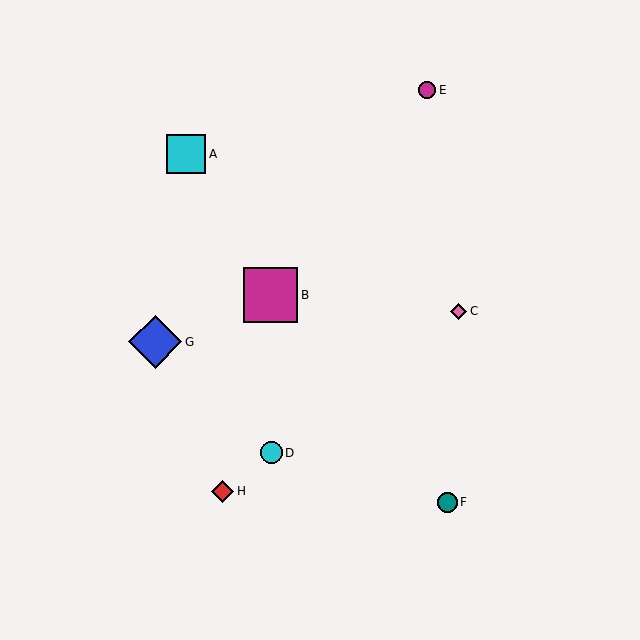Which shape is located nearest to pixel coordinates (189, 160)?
The cyan square (labeled A) at (186, 154) is nearest to that location.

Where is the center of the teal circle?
The center of the teal circle is at (447, 502).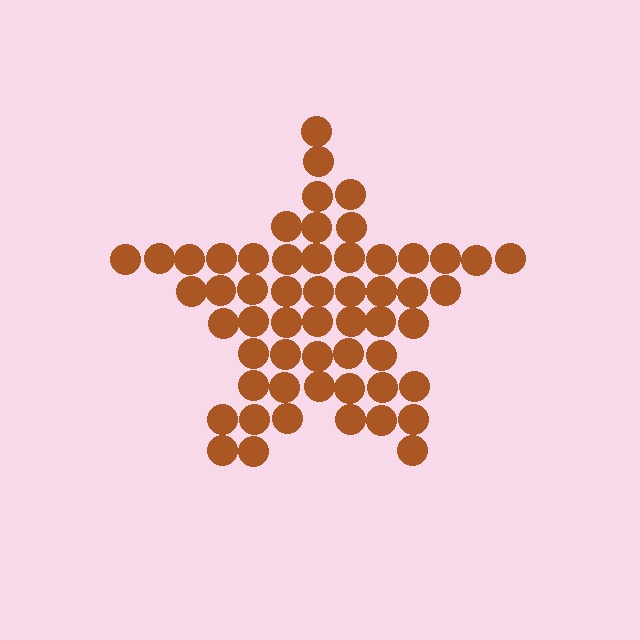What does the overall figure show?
The overall figure shows a star.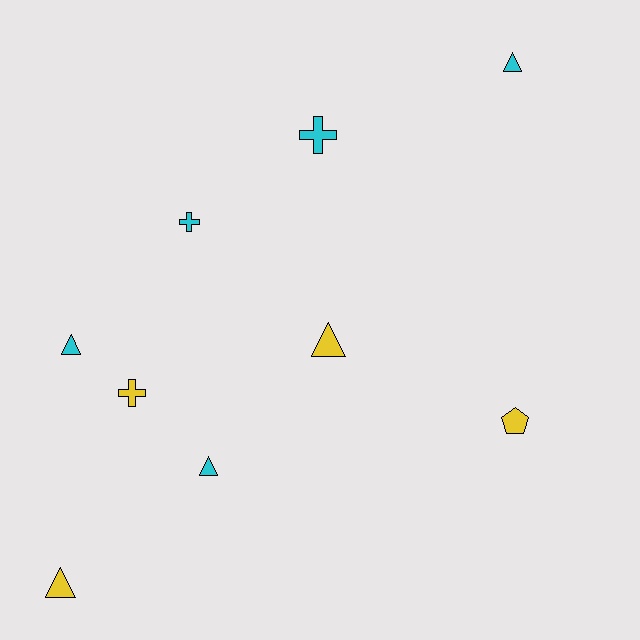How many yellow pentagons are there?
There is 1 yellow pentagon.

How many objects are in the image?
There are 9 objects.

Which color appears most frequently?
Cyan, with 5 objects.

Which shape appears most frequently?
Triangle, with 5 objects.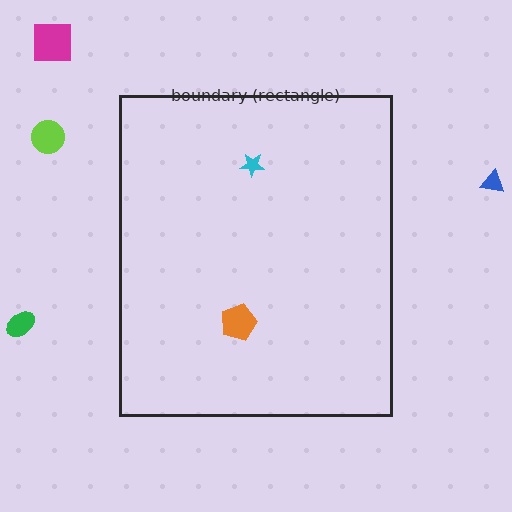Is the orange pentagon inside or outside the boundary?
Inside.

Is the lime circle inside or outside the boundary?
Outside.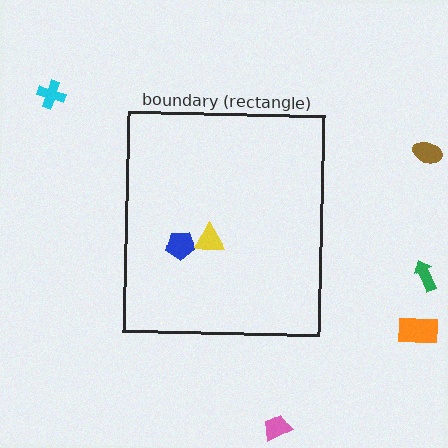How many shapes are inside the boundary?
2 inside, 5 outside.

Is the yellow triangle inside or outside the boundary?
Inside.